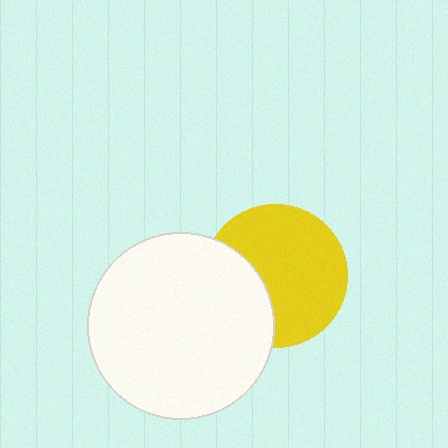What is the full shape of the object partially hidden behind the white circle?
The partially hidden object is a yellow circle.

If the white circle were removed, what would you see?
You would see the complete yellow circle.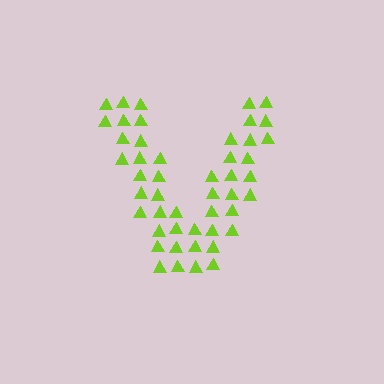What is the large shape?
The large shape is the letter V.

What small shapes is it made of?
It is made of small triangles.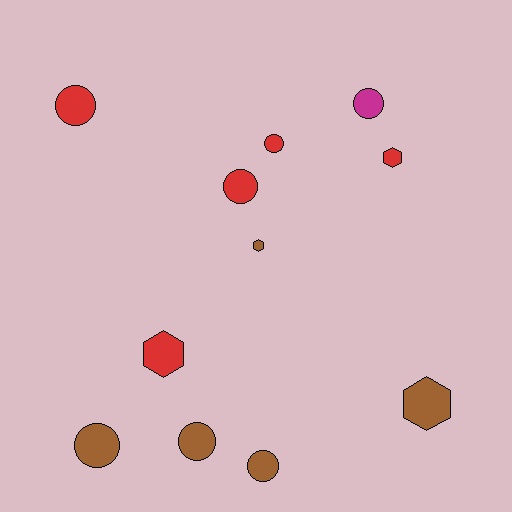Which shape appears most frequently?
Circle, with 7 objects.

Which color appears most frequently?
Red, with 5 objects.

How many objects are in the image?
There are 11 objects.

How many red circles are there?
There are 3 red circles.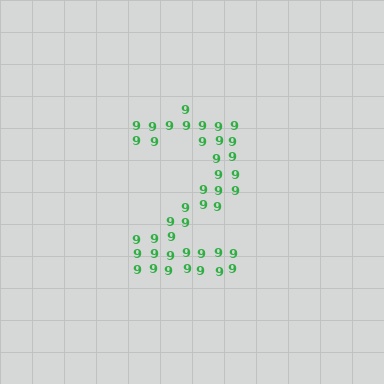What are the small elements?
The small elements are digit 9's.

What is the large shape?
The large shape is the digit 2.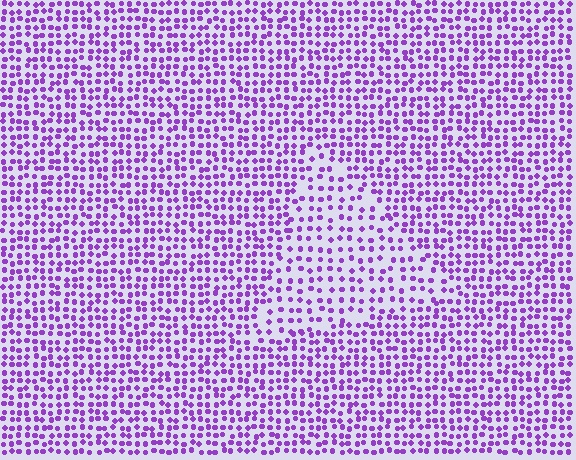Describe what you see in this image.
The image contains small purple elements arranged at two different densities. A triangle-shaped region is visible where the elements are less densely packed than the surrounding area.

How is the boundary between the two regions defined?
The boundary is defined by a change in element density (approximately 1.7x ratio). All elements are the same color, size, and shape.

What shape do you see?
I see a triangle.